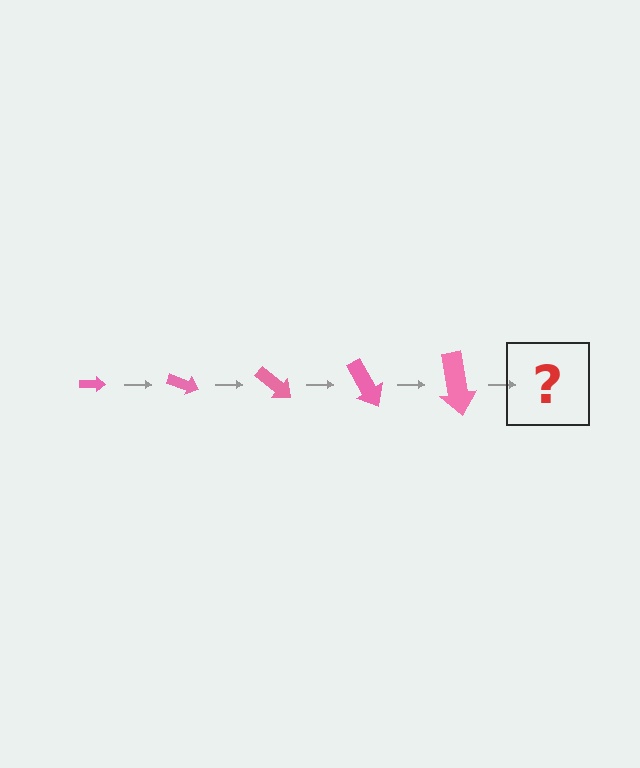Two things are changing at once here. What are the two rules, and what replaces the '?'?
The two rules are that the arrow grows larger each step and it rotates 20 degrees each step. The '?' should be an arrow, larger than the previous one and rotated 100 degrees from the start.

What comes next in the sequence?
The next element should be an arrow, larger than the previous one and rotated 100 degrees from the start.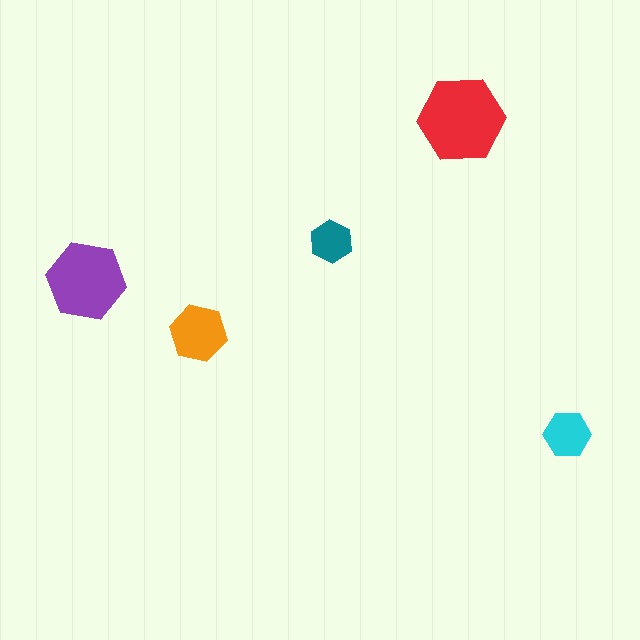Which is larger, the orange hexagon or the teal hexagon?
The orange one.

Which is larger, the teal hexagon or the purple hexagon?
The purple one.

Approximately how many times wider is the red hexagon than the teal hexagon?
About 2 times wider.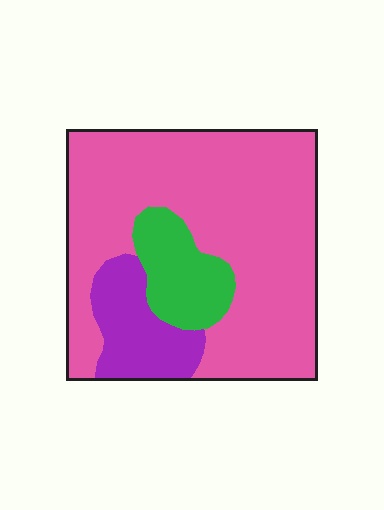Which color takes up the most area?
Pink, at roughly 70%.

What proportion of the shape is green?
Green covers about 15% of the shape.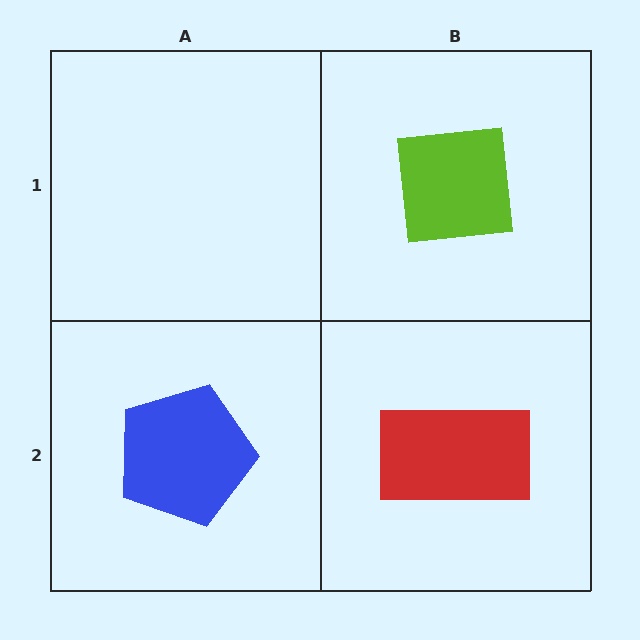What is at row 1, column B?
A lime square.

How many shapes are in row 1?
1 shape.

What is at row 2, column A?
A blue pentagon.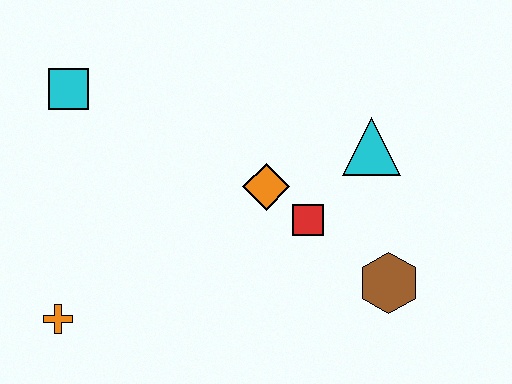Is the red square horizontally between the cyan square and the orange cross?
No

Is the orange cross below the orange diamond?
Yes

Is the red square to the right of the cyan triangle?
No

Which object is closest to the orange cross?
The cyan square is closest to the orange cross.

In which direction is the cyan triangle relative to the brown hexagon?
The cyan triangle is above the brown hexagon.